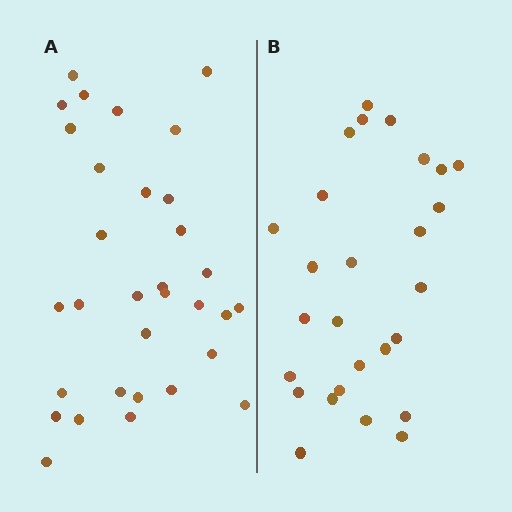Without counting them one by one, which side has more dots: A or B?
Region A (the left region) has more dots.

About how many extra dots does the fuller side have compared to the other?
Region A has about 5 more dots than region B.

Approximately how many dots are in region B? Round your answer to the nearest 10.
About 30 dots. (The exact count is 27, which rounds to 30.)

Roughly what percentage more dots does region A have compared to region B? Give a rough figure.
About 20% more.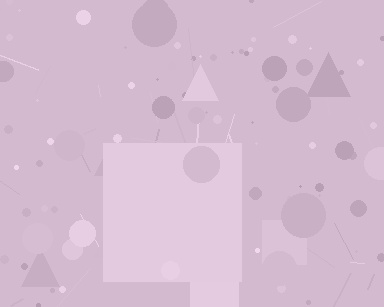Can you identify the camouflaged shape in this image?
The camouflaged shape is a square.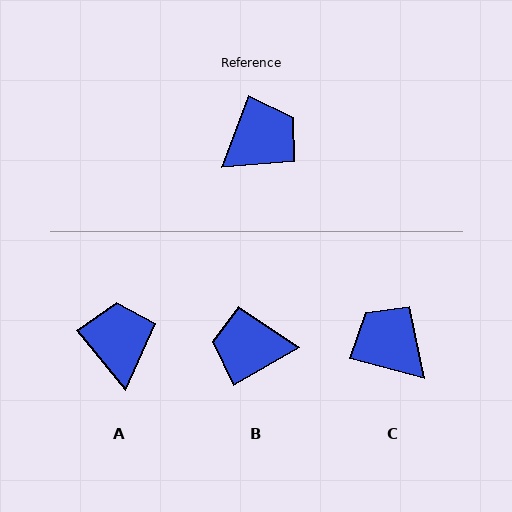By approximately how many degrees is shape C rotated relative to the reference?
Approximately 96 degrees counter-clockwise.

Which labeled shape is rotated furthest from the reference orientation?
B, about 141 degrees away.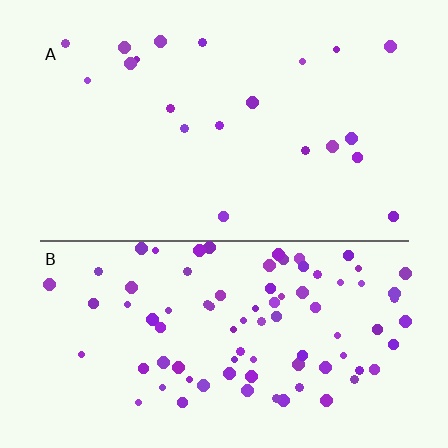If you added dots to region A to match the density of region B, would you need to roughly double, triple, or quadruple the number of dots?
Approximately quadruple.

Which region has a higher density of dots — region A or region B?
B (the bottom).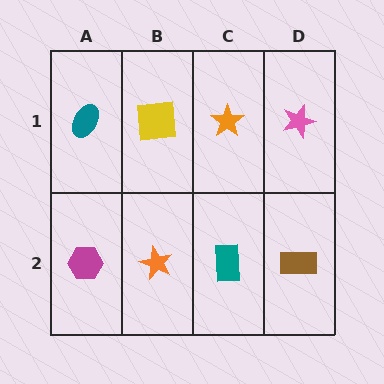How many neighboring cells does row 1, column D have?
2.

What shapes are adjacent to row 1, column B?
An orange star (row 2, column B), a teal ellipse (row 1, column A), an orange star (row 1, column C).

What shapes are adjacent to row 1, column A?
A magenta hexagon (row 2, column A), a yellow square (row 1, column B).